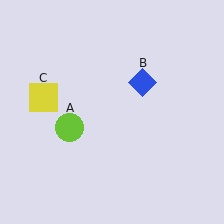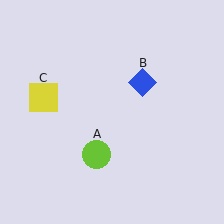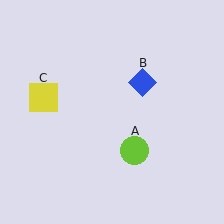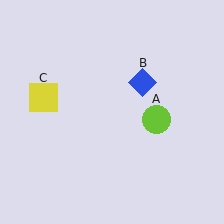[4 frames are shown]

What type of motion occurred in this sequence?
The lime circle (object A) rotated counterclockwise around the center of the scene.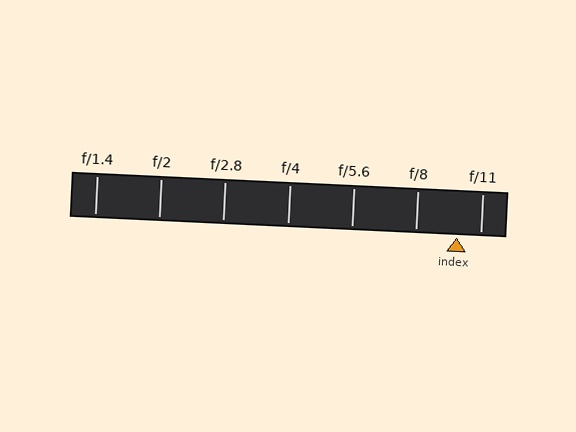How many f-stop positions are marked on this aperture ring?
There are 7 f-stop positions marked.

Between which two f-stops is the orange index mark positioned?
The index mark is between f/8 and f/11.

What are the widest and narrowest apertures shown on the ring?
The widest aperture shown is f/1.4 and the narrowest is f/11.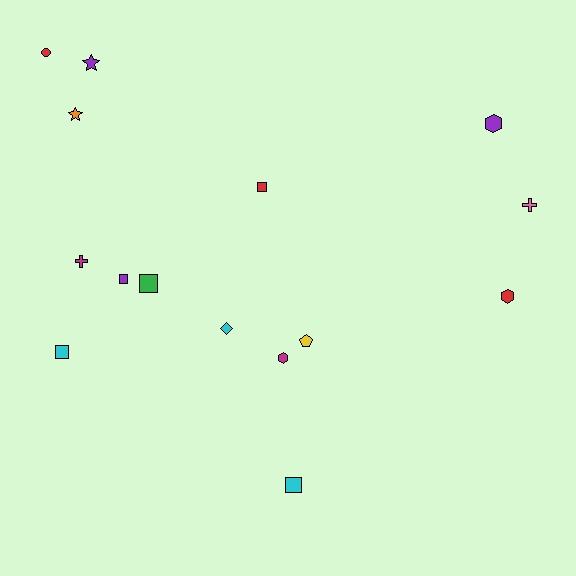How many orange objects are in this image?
There is 1 orange object.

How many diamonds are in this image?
There is 1 diamond.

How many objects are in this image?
There are 15 objects.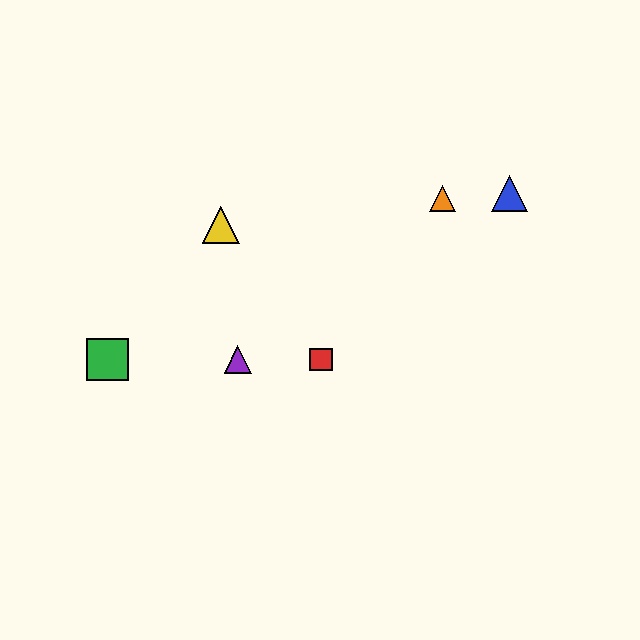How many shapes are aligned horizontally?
3 shapes (the red square, the green square, the purple triangle) are aligned horizontally.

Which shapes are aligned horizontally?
The red square, the green square, the purple triangle are aligned horizontally.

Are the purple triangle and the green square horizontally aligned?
Yes, both are at y≈359.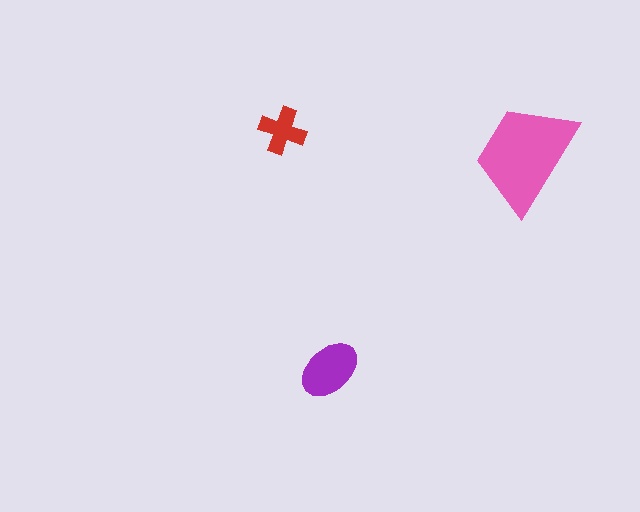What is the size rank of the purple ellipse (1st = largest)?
2nd.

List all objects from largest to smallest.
The pink trapezoid, the purple ellipse, the red cross.